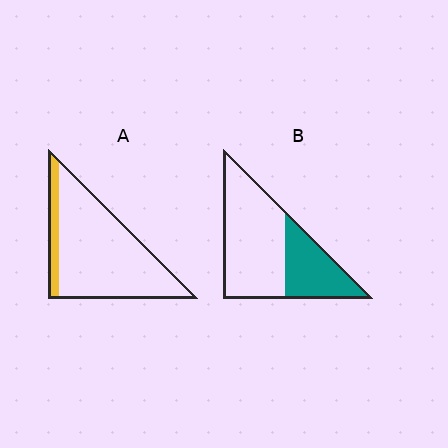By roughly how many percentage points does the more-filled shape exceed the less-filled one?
By roughly 20 percentage points (B over A).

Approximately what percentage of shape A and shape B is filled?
A is approximately 15% and B is approximately 35%.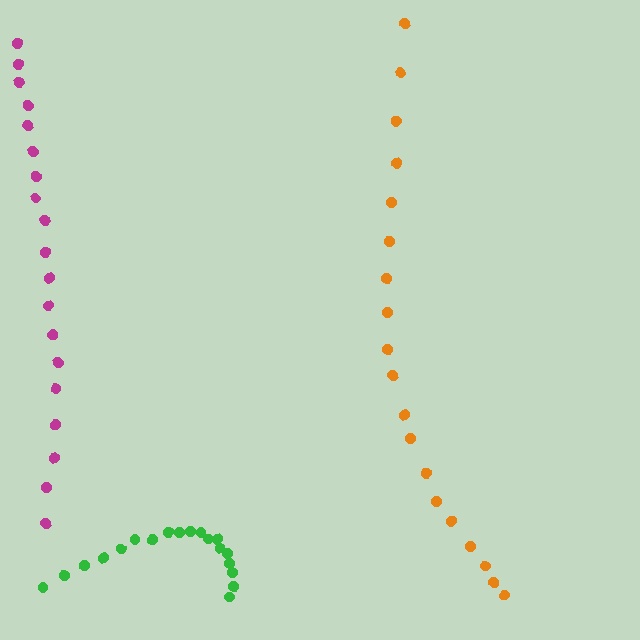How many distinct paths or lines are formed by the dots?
There are 3 distinct paths.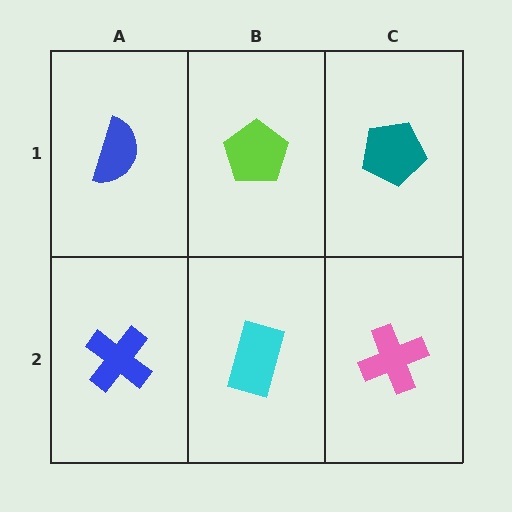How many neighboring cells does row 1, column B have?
3.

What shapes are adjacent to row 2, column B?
A lime pentagon (row 1, column B), a blue cross (row 2, column A), a pink cross (row 2, column C).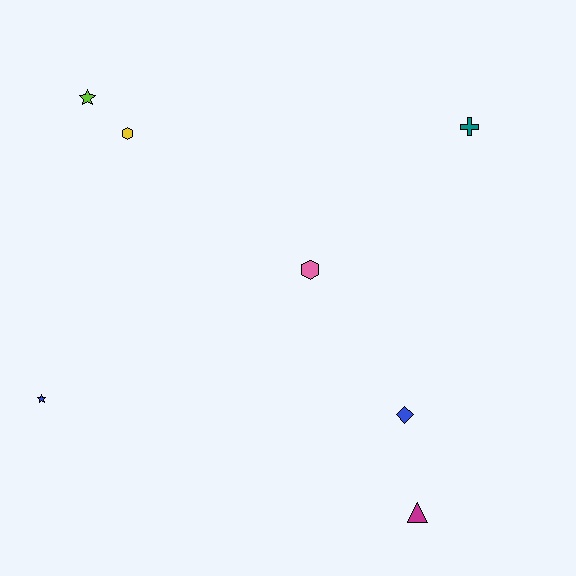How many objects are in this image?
There are 7 objects.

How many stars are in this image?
There are 2 stars.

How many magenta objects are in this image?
There is 1 magenta object.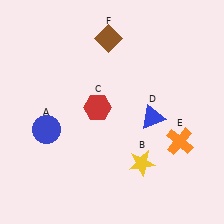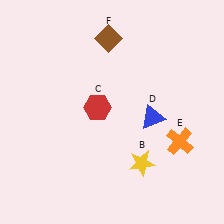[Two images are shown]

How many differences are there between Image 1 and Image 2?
There is 1 difference between the two images.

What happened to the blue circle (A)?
The blue circle (A) was removed in Image 2. It was in the bottom-left area of Image 1.